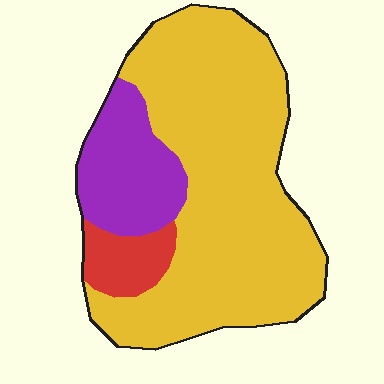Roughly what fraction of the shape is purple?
Purple takes up less than a quarter of the shape.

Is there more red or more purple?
Purple.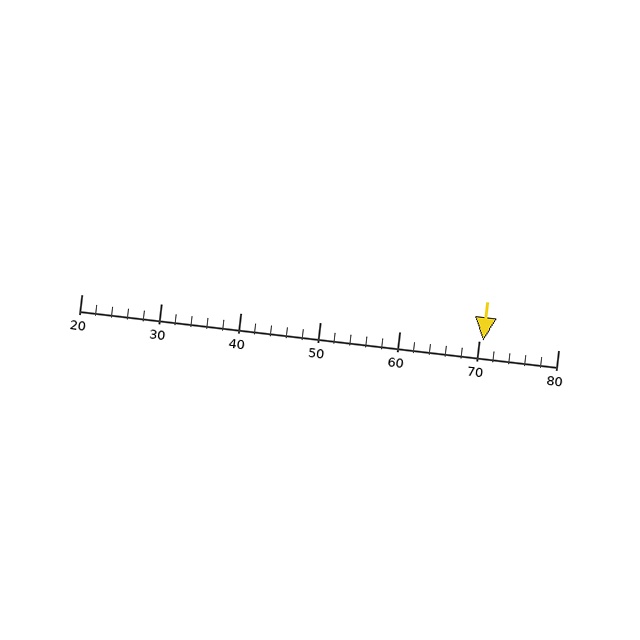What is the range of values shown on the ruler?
The ruler shows values from 20 to 80.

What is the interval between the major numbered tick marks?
The major tick marks are spaced 10 units apart.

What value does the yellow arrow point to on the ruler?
The yellow arrow points to approximately 70.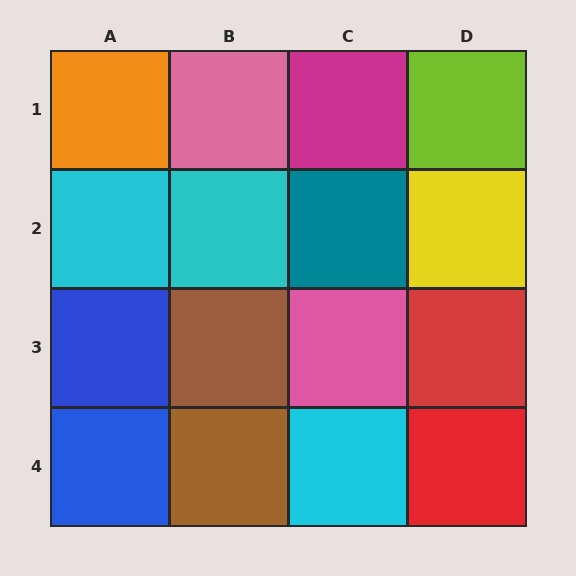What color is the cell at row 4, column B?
Brown.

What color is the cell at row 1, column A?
Orange.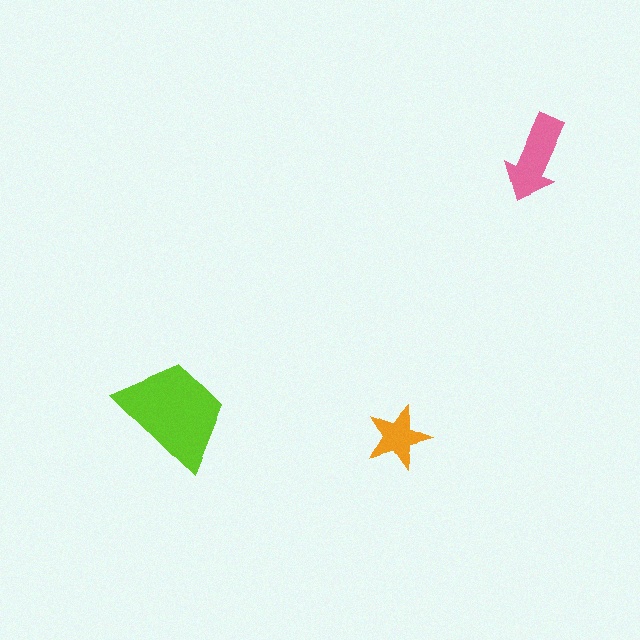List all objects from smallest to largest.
The orange star, the pink arrow, the lime trapezoid.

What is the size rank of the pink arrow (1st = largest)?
2nd.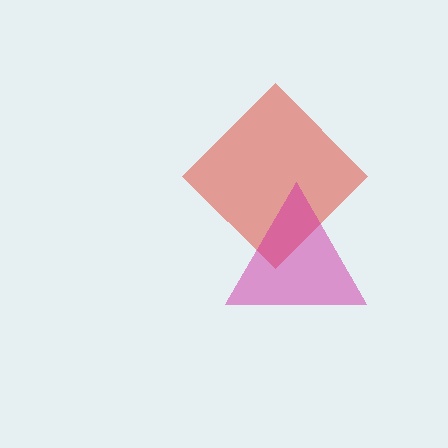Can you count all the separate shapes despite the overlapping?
Yes, there are 2 separate shapes.